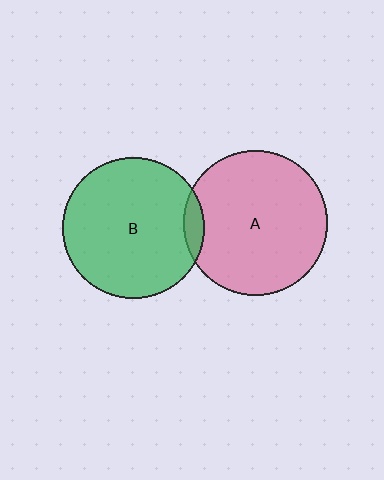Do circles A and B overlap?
Yes.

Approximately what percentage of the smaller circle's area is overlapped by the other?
Approximately 5%.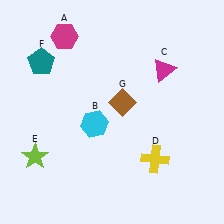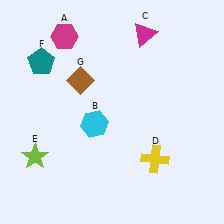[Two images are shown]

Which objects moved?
The objects that moved are: the magenta triangle (C), the brown diamond (G).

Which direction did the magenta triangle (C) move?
The magenta triangle (C) moved up.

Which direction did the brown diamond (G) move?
The brown diamond (G) moved left.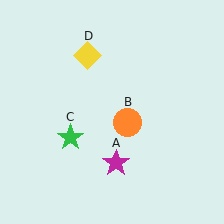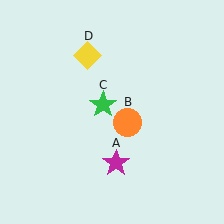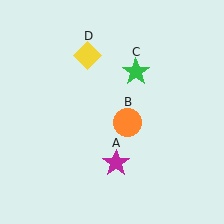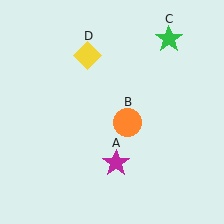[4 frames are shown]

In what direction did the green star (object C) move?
The green star (object C) moved up and to the right.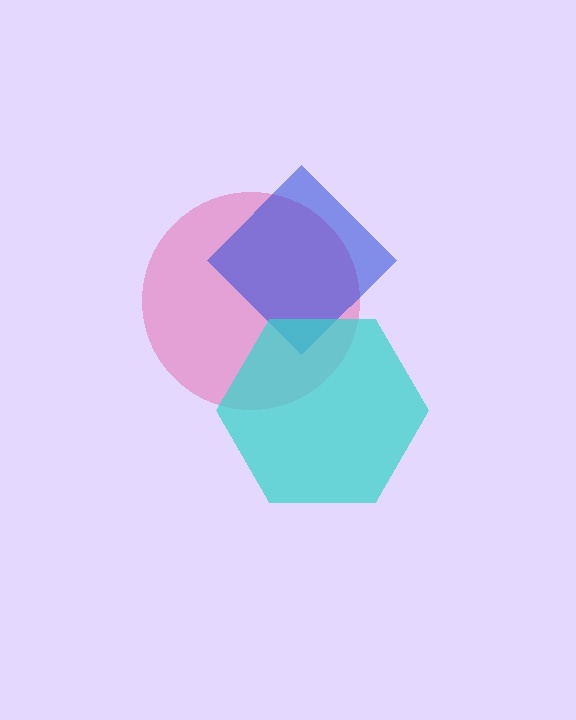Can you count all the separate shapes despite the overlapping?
Yes, there are 3 separate shapes.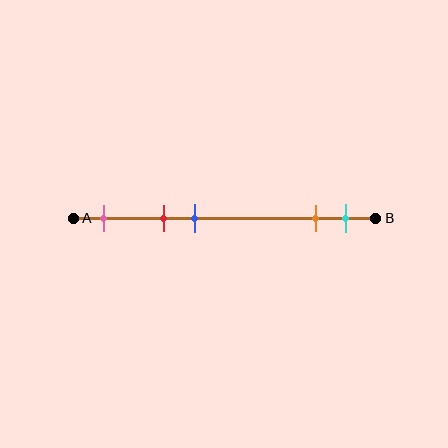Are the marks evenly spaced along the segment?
No, the marks are not evenly spaced.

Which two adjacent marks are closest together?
The orange and cyan marks are the closest adjacent pair.